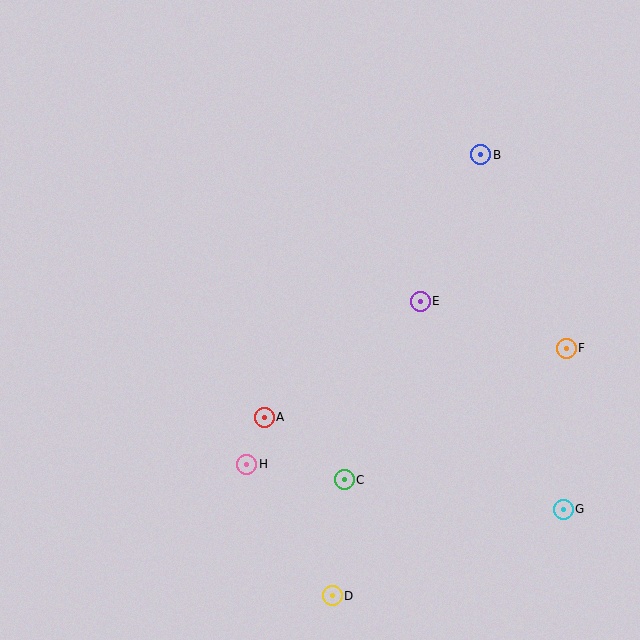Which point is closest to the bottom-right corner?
Point G is closest to the bottom-right corner.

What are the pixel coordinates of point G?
Point G is at (563, 509).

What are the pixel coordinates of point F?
Point F is at (566, 348).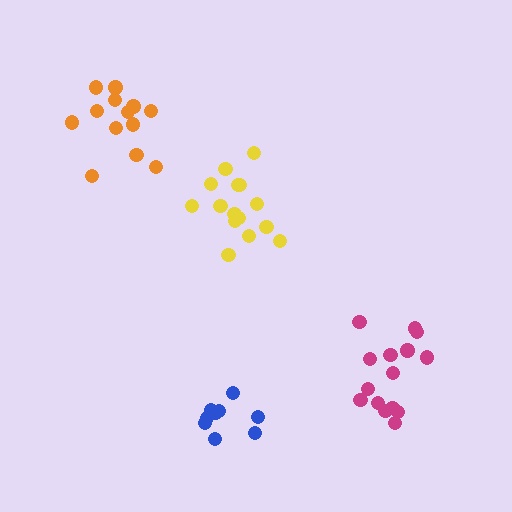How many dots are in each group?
Group 1: 13 dots, Group 2: 15 dots, Group 3: 15 dots, Group 4: 9 dots (52 total).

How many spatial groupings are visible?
There are 4 spatial groupings.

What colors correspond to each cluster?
The clusters are colored: orange, yellow, magenta, blue.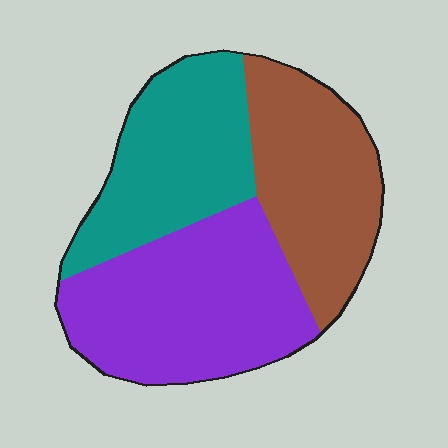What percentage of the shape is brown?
Brown covers 30% of the shape.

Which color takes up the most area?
Purple, at roughly 40%.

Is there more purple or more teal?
Purple.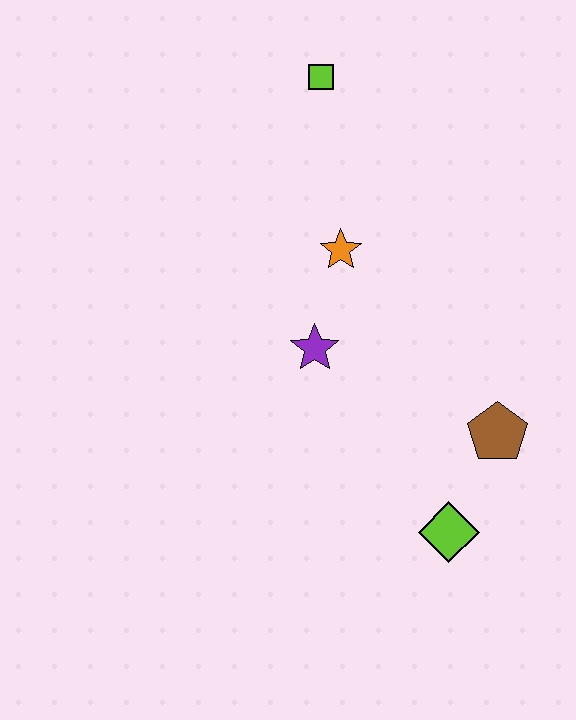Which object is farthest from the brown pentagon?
The lime square is farthest from the brown pentagon.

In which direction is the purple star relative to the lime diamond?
The purple star is above the lime diamond.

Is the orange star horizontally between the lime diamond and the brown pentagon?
No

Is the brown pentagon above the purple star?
No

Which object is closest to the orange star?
The purple star is closest to the orange star.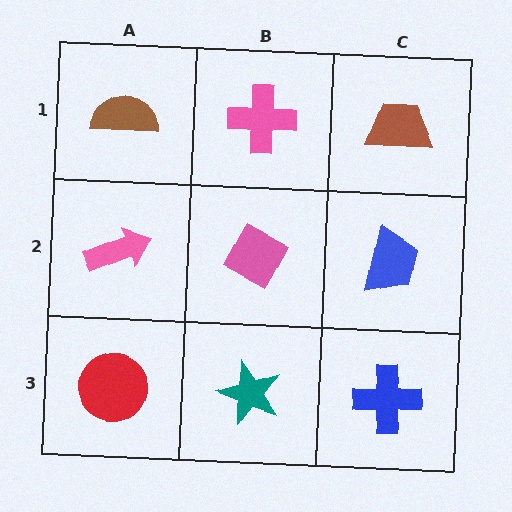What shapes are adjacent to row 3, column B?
A pink diamond (row 2, column B), a red circle (row 3, column A), a blue cross (row 3, column C).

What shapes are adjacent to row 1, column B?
A pink diamond (row 2, column B), a brown semicircle (row 1, column A), a brown trapezoid (row 1, column C).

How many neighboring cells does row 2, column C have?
3.